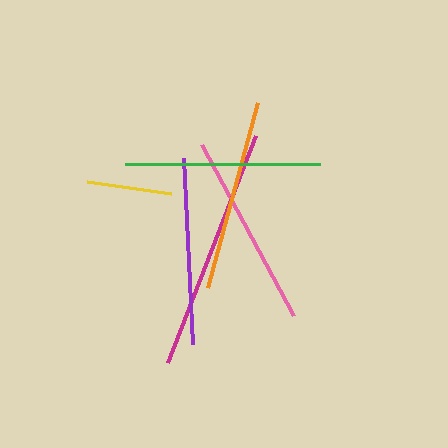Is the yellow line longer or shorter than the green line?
The green line is longer than the yellow line.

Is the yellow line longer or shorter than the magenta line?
The magenta line is longer than the yellow line.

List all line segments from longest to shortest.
From longest to shortest: magenta, green, pink, orange, purple, yellow.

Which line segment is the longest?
The magenta line is the longest at approximately 243 pixels.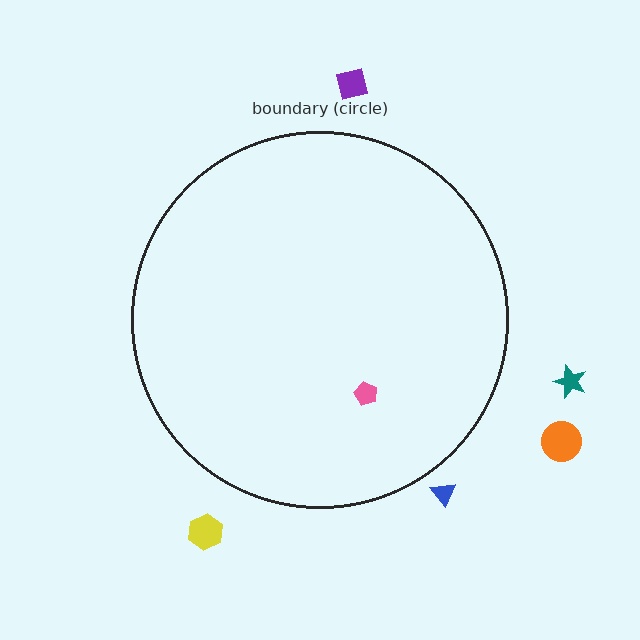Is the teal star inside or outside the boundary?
Outside.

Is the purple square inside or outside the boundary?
Outside.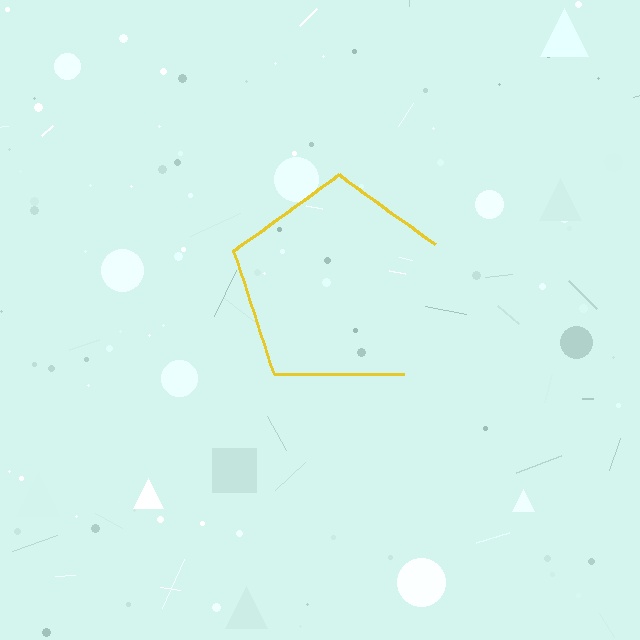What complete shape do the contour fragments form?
The contour fragments form a pentagon.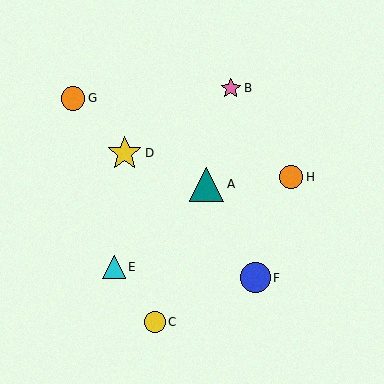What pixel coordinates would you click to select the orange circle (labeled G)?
Click at (73, 98) to select the orange circle G.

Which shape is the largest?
The teal triangle (labeled A) is the largest.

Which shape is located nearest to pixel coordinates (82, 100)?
The orange circle (labeled G) at (73, 98) is nearest to that location.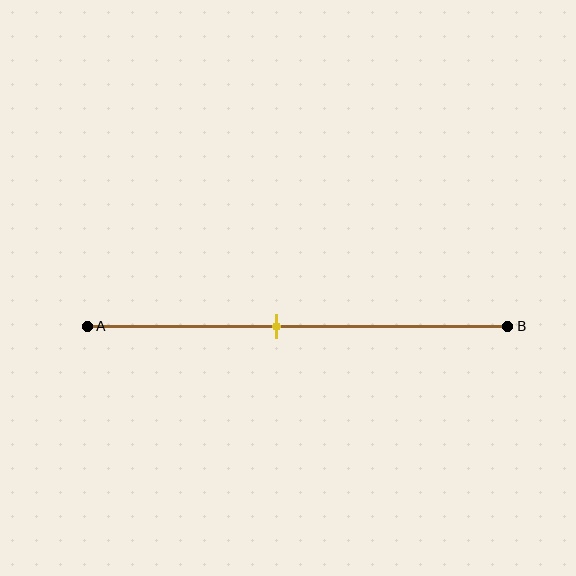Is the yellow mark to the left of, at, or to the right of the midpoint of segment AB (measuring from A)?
The yellow mark is to the left of the midpoint of segment AB.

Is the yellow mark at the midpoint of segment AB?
No, the mark is at about 45% from A, not at the 50% midpoint.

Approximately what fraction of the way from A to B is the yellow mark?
The yellow mark is approximately 45% of the way from A to B.